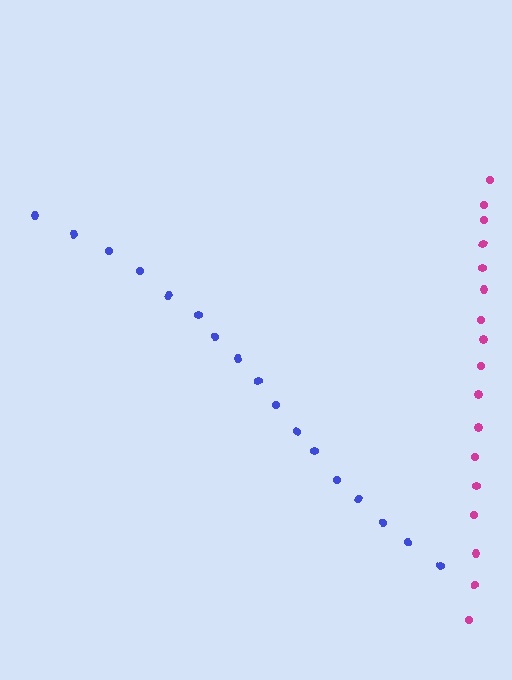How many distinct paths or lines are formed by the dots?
There are 2 distinct paths.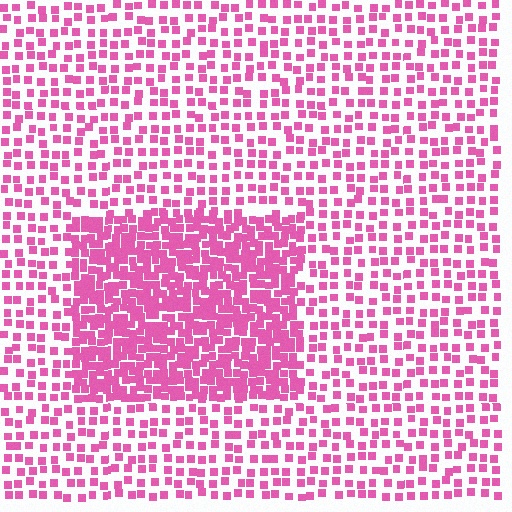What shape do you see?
I see a rectangle.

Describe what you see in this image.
The image contains small pink elements arranged at two different densities. A rectangle-shaped region is visible where the elements are more densely packed than the surrounding area.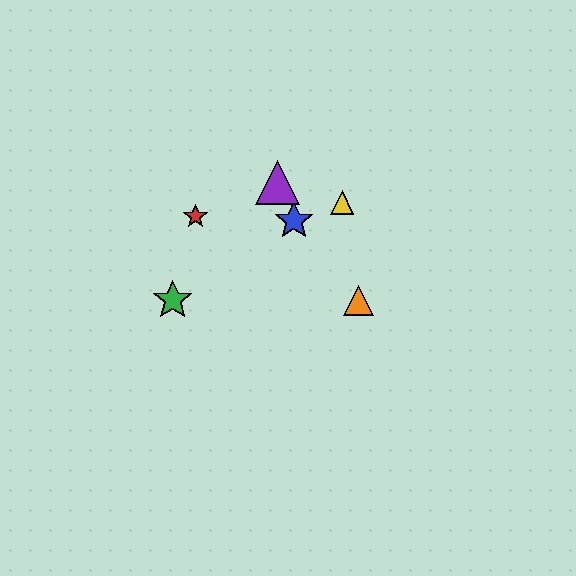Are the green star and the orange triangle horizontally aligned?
Yes, both are at y≈300.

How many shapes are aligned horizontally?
2 shapes (the green star, the orange triangle) are aligned horizontally.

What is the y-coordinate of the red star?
The red star is at y≈216.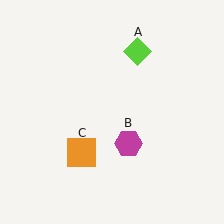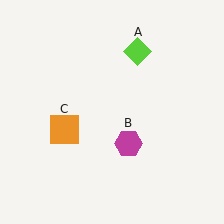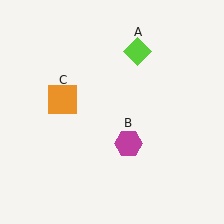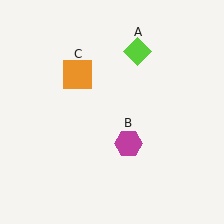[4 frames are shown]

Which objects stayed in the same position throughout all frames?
Lime diamond (object A) and magenta hexagon (object B) remained stationary.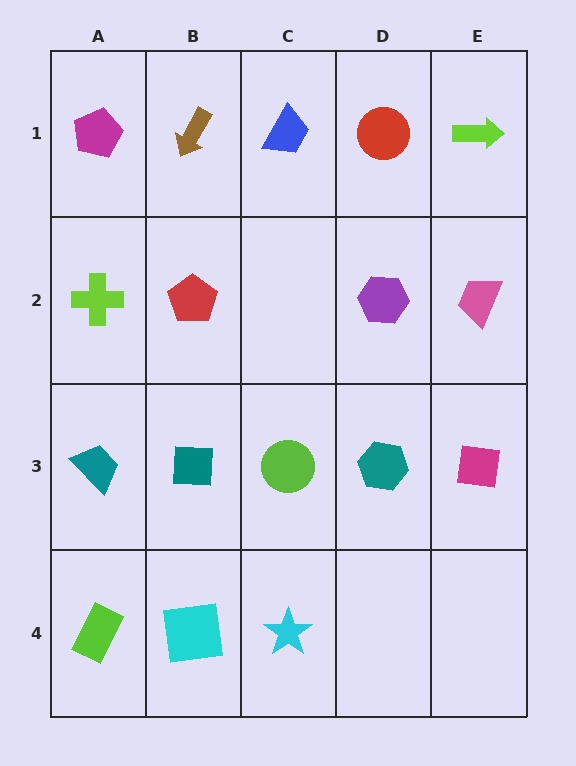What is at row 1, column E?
A lime arrow.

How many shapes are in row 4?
3 shapes.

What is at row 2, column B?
A red pentagon.